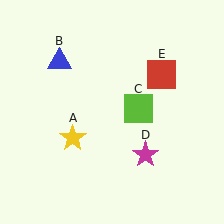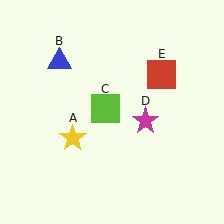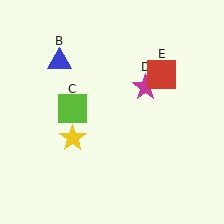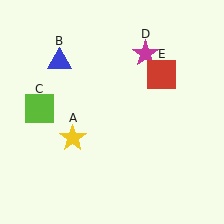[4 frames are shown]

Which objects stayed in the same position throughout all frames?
Yellow star (object A) and blue triangle (object B) and red square (object E) remained stationary.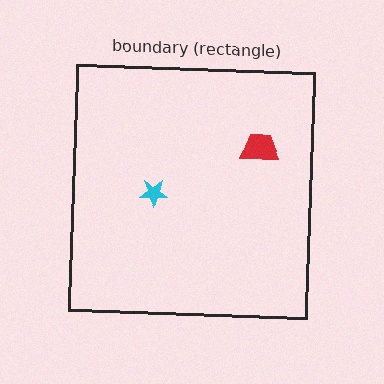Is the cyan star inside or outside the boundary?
Inside.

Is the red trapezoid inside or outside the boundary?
Inside.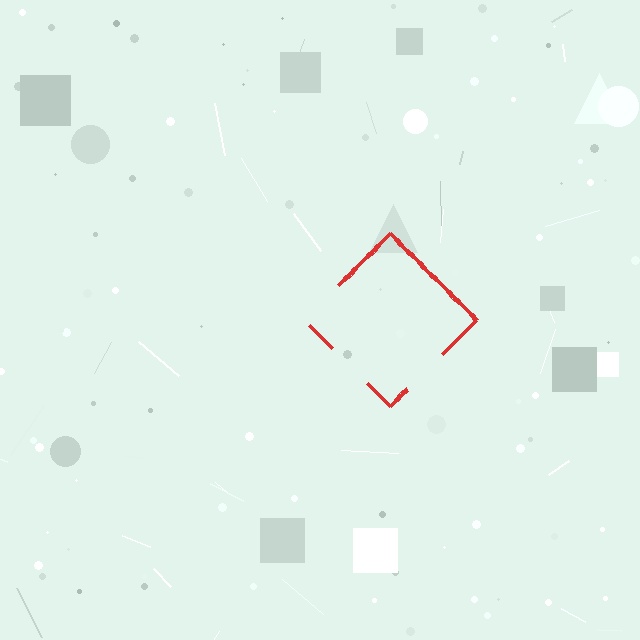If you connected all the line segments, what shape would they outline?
They would outline a diamond.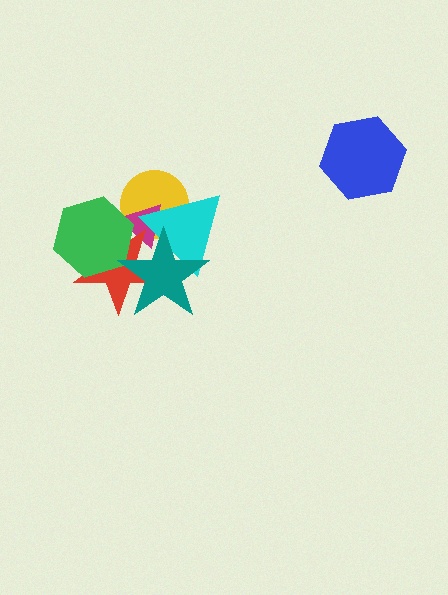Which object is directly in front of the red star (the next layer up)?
The cyan triangle is directly in front of the red star.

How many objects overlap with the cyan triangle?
4 objects overlap with the cyan triangle.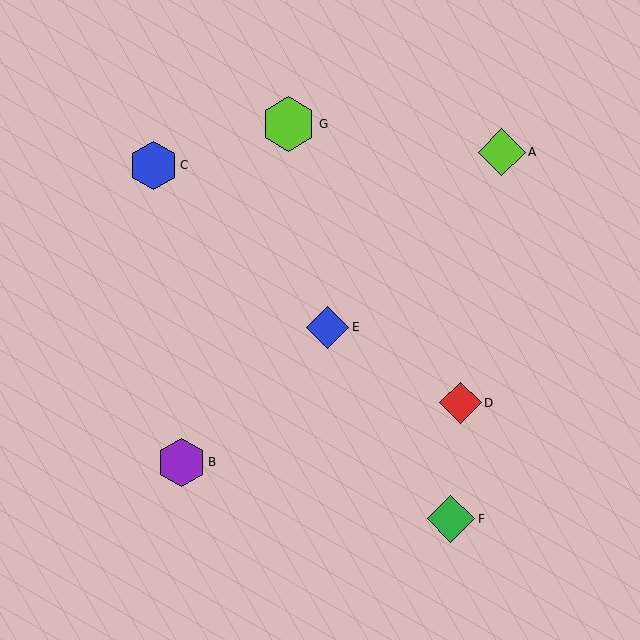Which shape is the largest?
The lime hexagon (labeled G) is the largest.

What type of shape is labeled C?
Shape C is a blue hexagon.